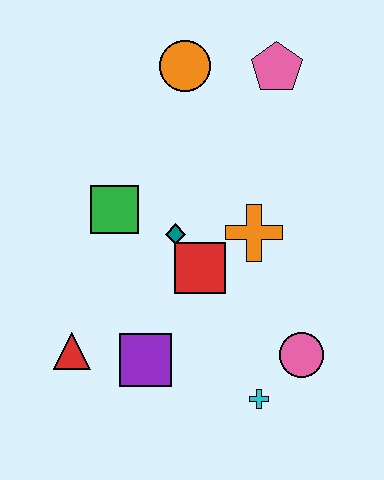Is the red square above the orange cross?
No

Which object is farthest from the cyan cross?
The orange circle is farthest from the cyan cross.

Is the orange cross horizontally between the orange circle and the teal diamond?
No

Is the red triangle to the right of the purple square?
No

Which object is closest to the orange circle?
The pink pentagon is closest to the orange circle.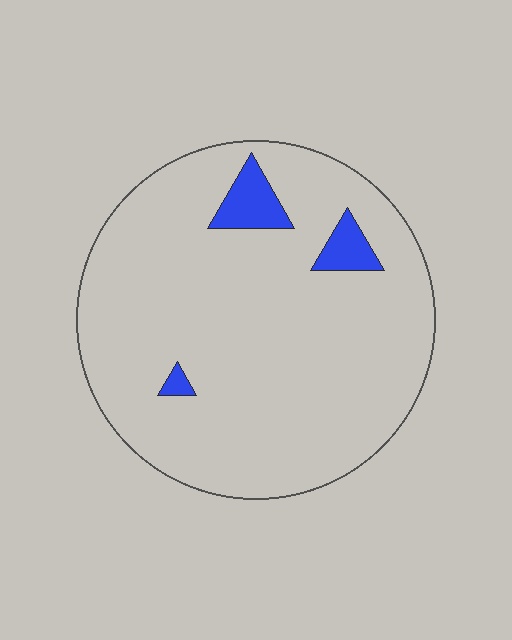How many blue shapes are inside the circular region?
3.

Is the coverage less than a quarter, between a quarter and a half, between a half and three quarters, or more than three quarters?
Less than a quarter.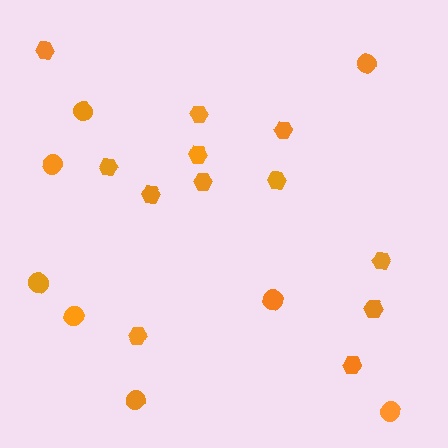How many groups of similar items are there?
There are 2 groups: one group of hexagons (12) and one group of circles (8).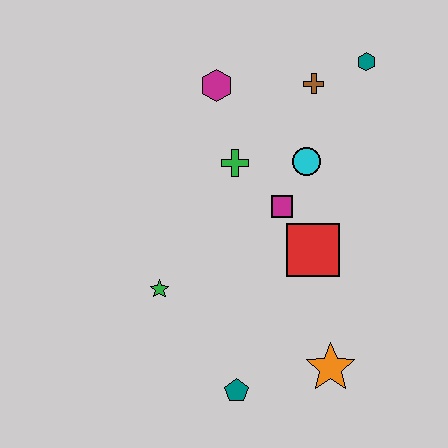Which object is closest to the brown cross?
The teal hexagon is closest to the brown cross.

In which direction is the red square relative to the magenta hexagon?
The red square is below the magenta hexagon.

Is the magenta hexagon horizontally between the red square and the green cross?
No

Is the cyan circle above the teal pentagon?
Yes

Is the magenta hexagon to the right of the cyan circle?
No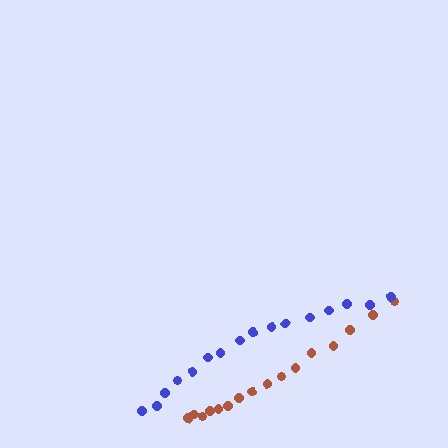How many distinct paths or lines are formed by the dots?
There are 2 distinct paths.